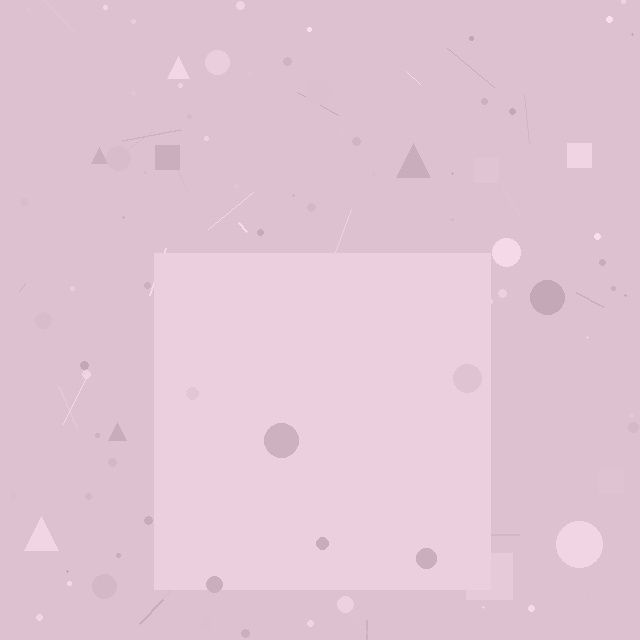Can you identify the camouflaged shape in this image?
The camouflaged shape is a square.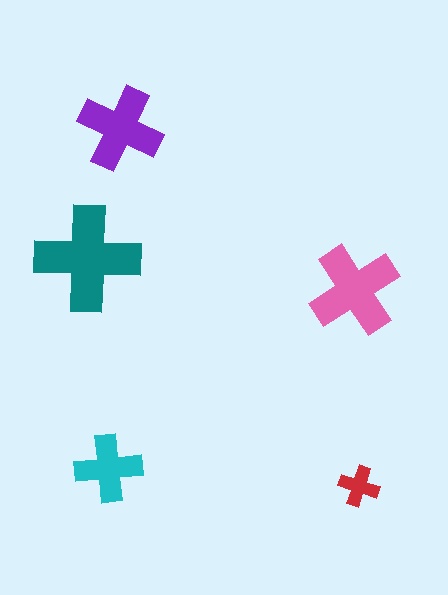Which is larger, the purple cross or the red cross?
The purple one.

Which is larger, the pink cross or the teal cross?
The teal one.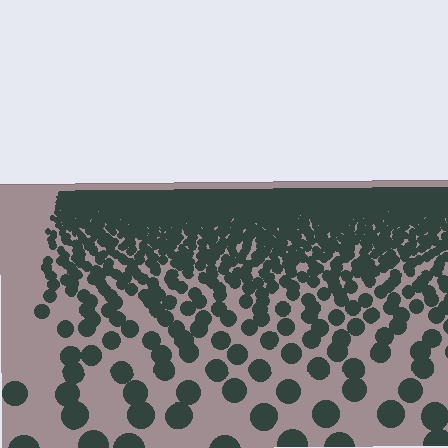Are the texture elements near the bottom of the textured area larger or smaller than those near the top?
Larger. Near the bottom, elements are closer to the viewer and appear at a bigger on-screen size.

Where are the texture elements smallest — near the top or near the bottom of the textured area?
Near the top.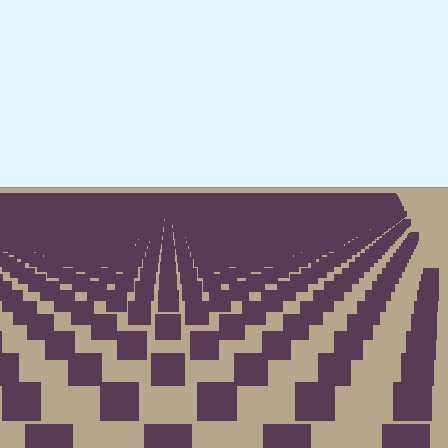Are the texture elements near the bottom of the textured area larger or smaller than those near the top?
Larger. Near the bottom, elements are closer to the viewer and appear at a bigger on-screen size.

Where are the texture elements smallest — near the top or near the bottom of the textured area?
Near the top.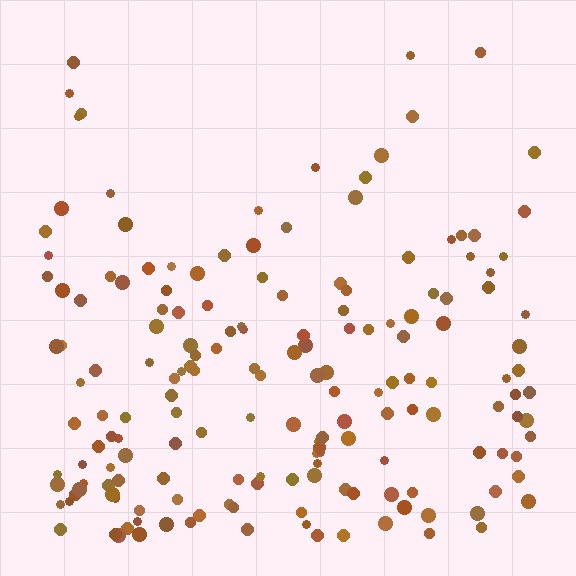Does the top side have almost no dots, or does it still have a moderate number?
Still a moderate number, just noticeably fewer than the bottom.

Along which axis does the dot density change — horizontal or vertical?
Vertical.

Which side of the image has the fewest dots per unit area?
The top.